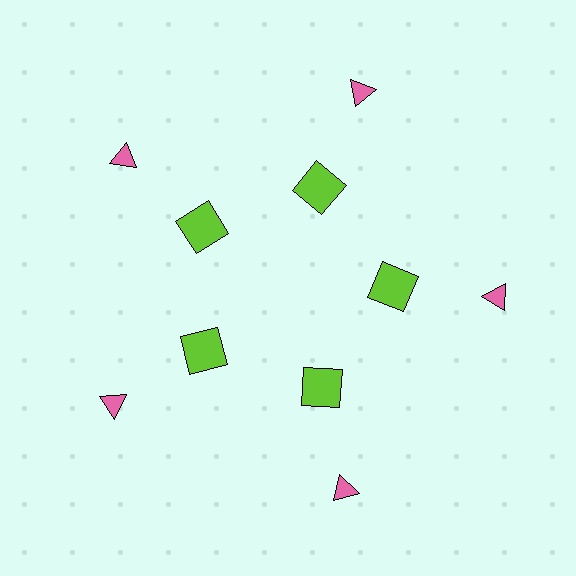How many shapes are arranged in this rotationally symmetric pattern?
There are 10 shapes, arranged in 5 groups of 2.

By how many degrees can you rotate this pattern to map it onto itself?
The pattern maps onto itself every 72 degrees of rotation.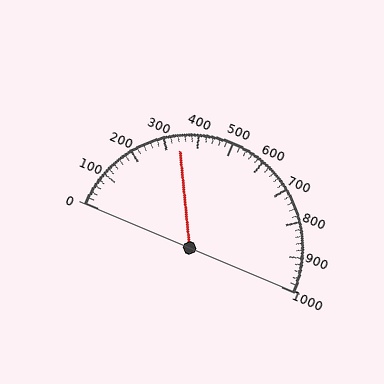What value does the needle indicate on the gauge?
The needle indicates approximately 340.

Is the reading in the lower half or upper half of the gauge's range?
The reading is in the lower half of the range (0 to 1000).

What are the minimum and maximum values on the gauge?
The gauge ranges from 0 to 1000.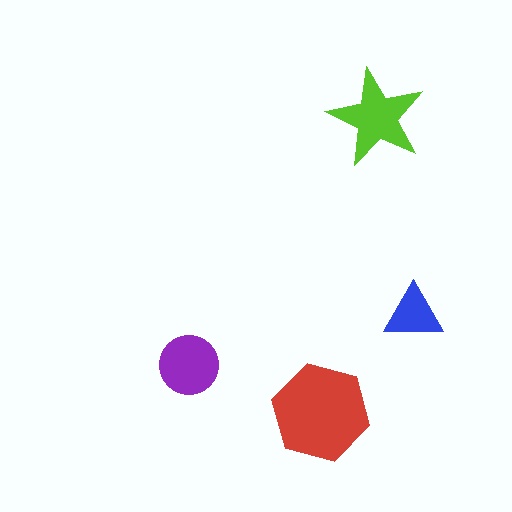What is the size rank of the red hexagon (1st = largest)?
1st.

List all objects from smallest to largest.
The blue triangle, the purple circle, the lime star, the red hexagon.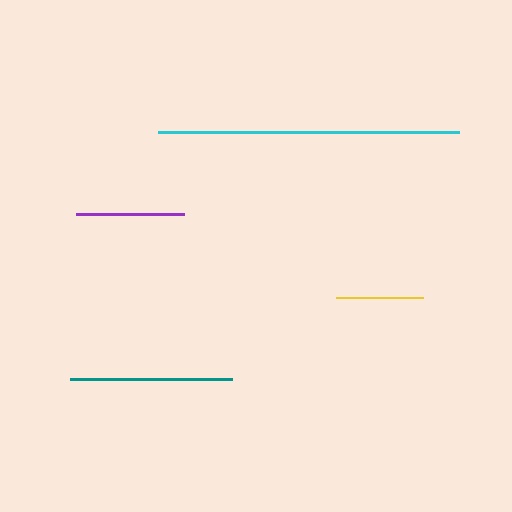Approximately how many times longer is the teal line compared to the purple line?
The teal line is approximately 1.5 times the length of the purple line.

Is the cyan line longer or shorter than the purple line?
The cyan line is longer than the purple line.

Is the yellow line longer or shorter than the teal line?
The teal line is longer than the yellow line.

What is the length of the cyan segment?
The cyan segment is approximately 301 pixels long.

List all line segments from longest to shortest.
From longest to shortest: cyan, teal, purple, yellow.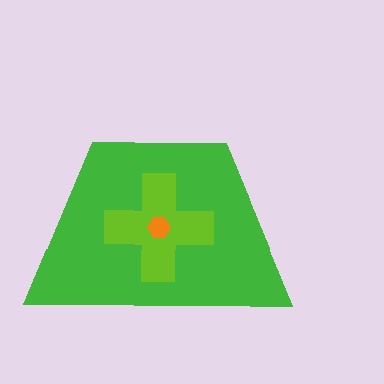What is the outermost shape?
The green trapezoid.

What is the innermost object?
The orange hexagon.